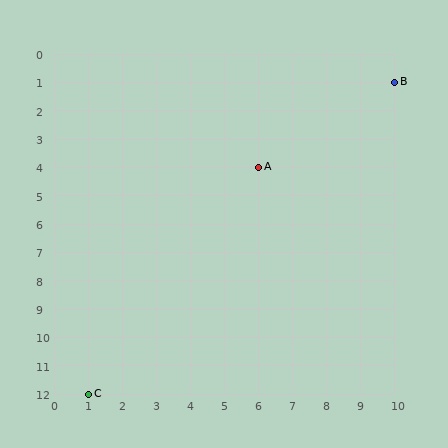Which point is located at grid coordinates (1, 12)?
Point C is at (1, 12).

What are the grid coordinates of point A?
Point A is at grid coordinates (6, 4).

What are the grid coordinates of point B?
Point B is at grid coordinates (10, 1).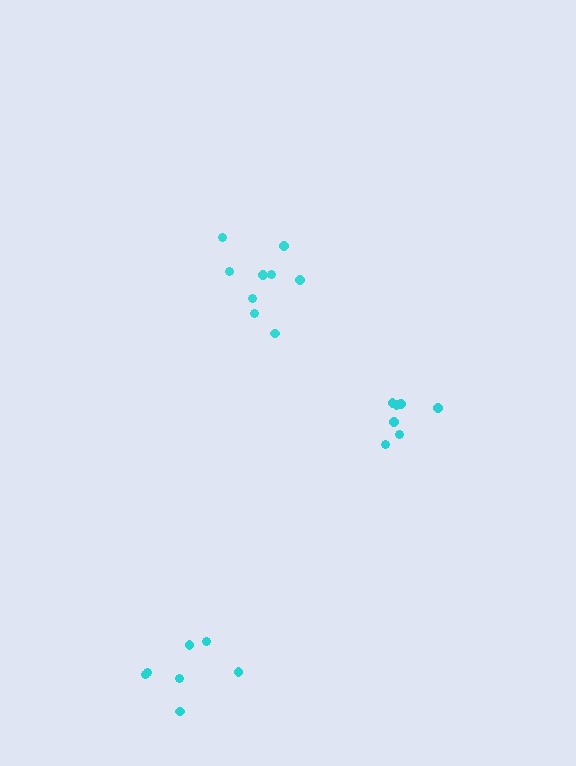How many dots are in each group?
Group 1: 9 dots, Group 2: 7 dots, Group 3: 7 dots (23 total).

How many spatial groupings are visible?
There are 3 spatial groupings.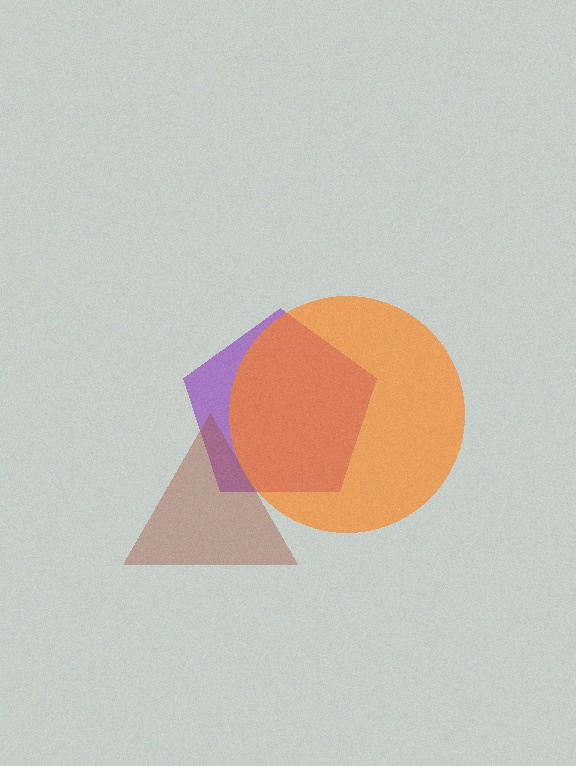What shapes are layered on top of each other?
The layered shapes are: a purple pentagon, a brown triangle, an orange circle.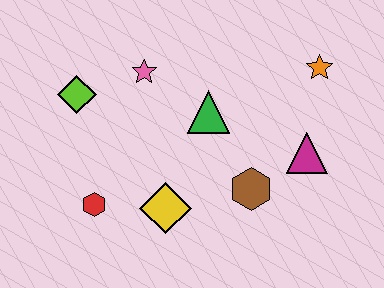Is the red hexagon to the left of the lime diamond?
No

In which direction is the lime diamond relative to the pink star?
The lime diamond is to the left of the pink star.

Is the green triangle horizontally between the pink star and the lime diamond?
No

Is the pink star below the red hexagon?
No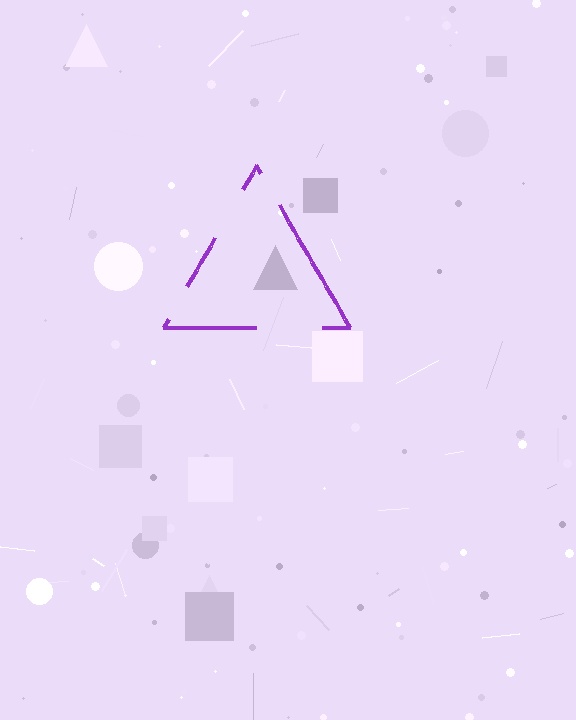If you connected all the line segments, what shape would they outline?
They would outline a triangle.